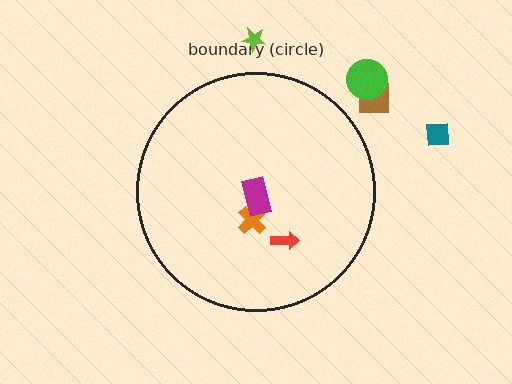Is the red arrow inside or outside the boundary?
Inside.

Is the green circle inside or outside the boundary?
Outside.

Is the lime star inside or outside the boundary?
Outside.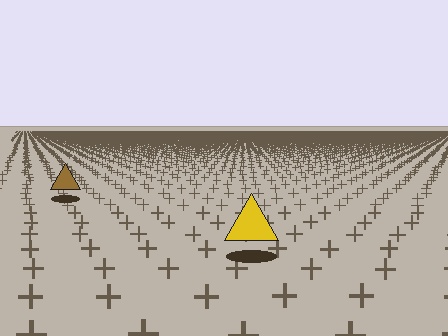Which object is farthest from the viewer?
The brown triangle is farthest from the viewer. It appears smaller and the ground texture around it is denser.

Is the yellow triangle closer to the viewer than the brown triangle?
Yes. The yellow triangle is closer — you can tell from the texture gradient: the ground texture is coarser near it.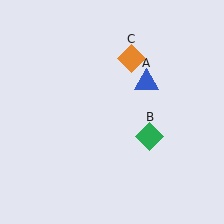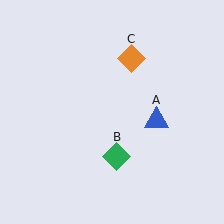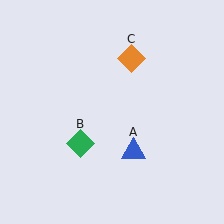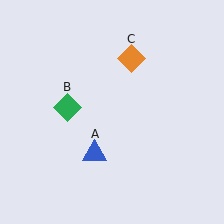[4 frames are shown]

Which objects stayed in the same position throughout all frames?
Orange diamond (object C) remained stationary.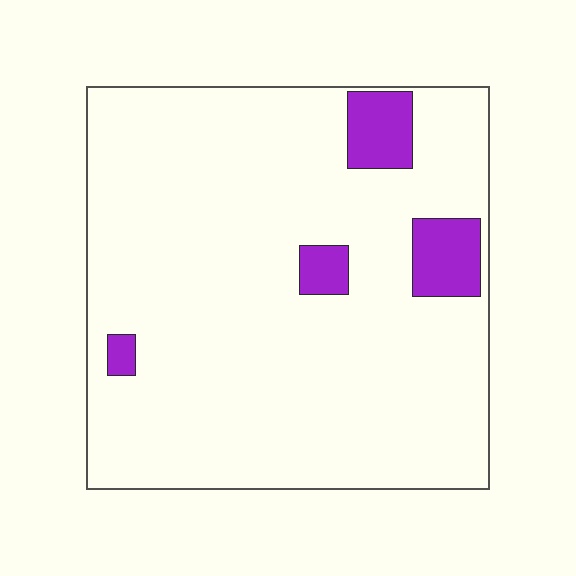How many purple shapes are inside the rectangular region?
4.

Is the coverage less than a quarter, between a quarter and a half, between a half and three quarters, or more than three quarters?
Less than a quarter.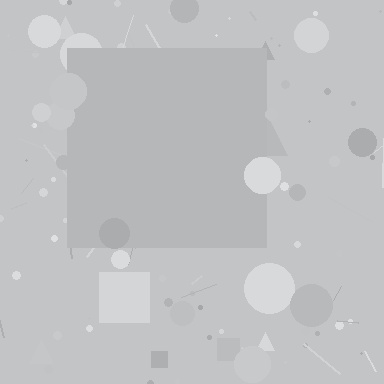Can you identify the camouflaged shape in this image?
The camouflaged shape is a square.